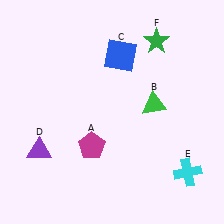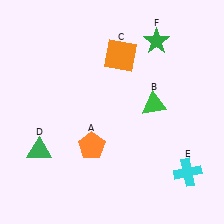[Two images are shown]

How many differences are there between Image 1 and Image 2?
There are 3 differences between the two images.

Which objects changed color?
A changed from magenta to orange. C changed from blue to orange. D changed from purple to green.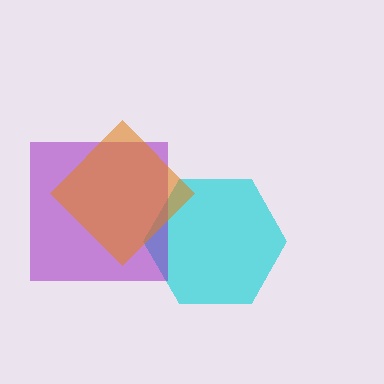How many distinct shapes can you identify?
There are 3 distinct shapes: a cyan hexagon, a purple square, an orange diamond.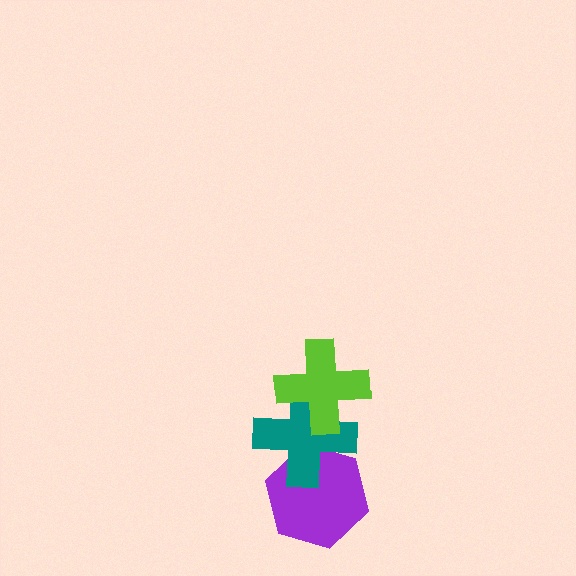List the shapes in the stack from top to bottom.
From top to bottom: the lime cross, the teal cross, the purple hexagon.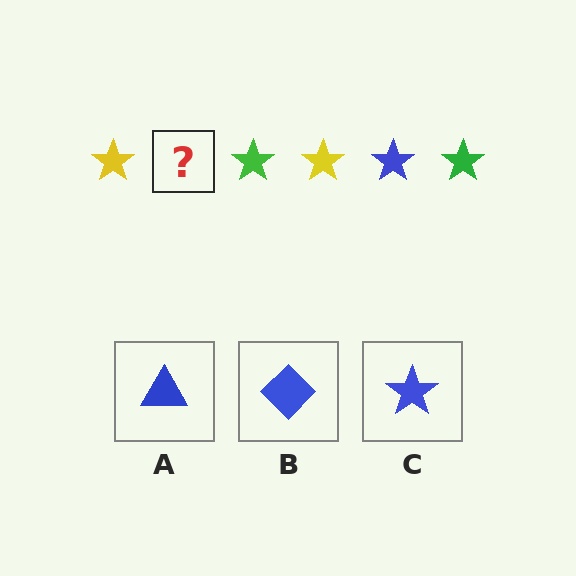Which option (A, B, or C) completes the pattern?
C.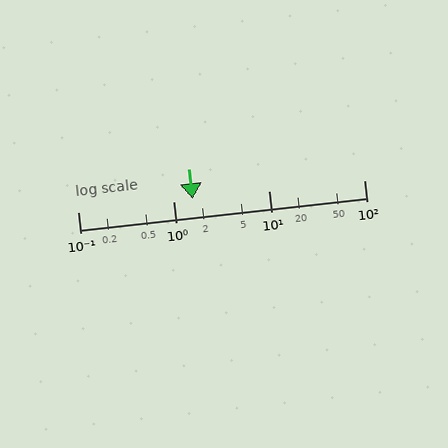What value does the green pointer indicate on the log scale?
The pointer indicates approximately 1.6.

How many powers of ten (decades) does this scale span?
The scale spans 3 decades, from 0.1 to 100.